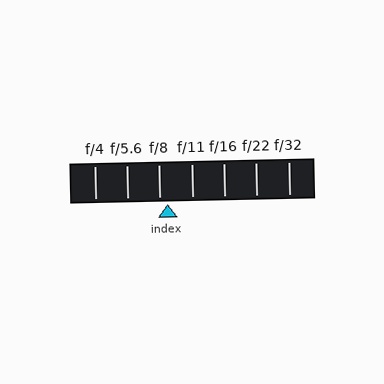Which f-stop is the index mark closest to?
The index mark is closest to f/8.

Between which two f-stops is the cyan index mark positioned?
The index mark is between f/8 and f/11.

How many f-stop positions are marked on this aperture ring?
There are 7 f-stop positions marked.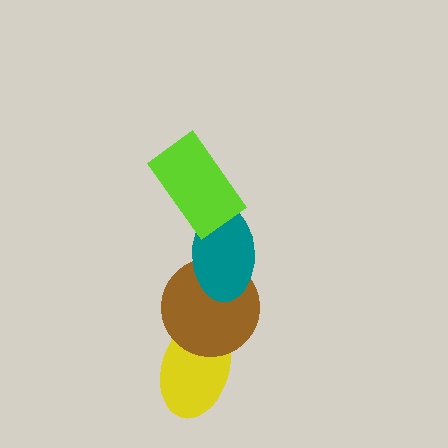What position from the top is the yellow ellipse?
The yellow ellipse is 4th from the top.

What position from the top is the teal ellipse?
The teal ellipse is 2nd from the top.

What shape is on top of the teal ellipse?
The lime rectangle is on top of the teal ellipse.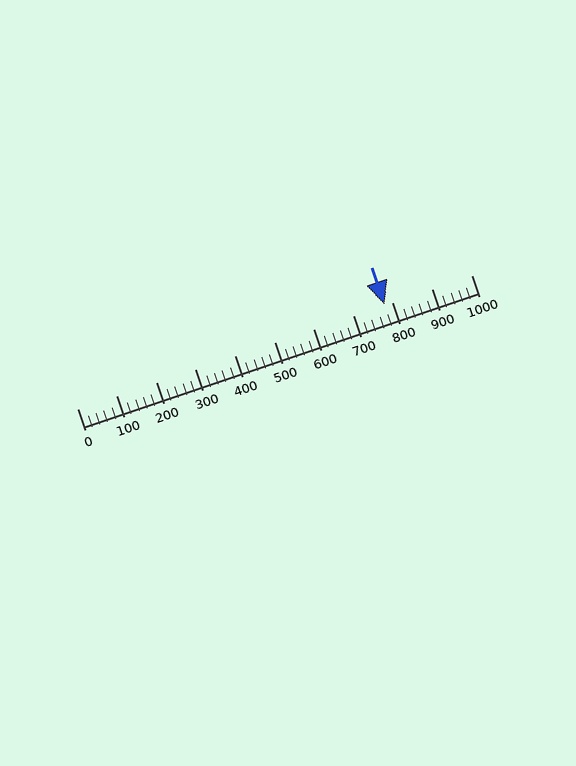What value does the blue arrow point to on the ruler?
The blue arrow points to approximately 780.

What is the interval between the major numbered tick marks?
The major tick marks are spaced 100 units apart.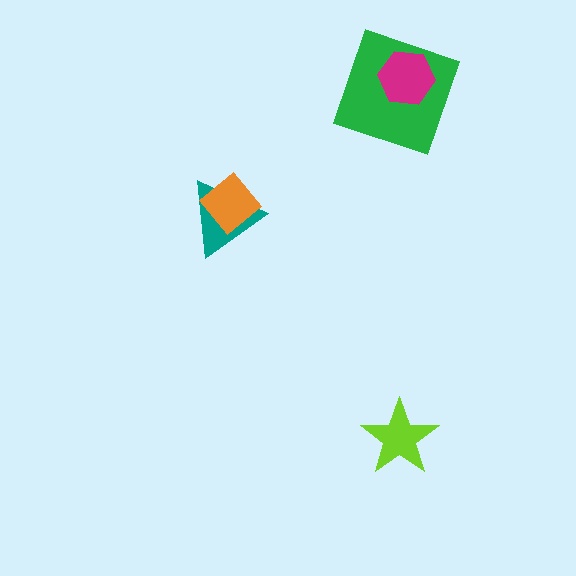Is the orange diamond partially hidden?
No, no other shape covers it.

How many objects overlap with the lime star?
0 objects overlap with the lime star.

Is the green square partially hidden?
Yes, it is partially covered by another shape.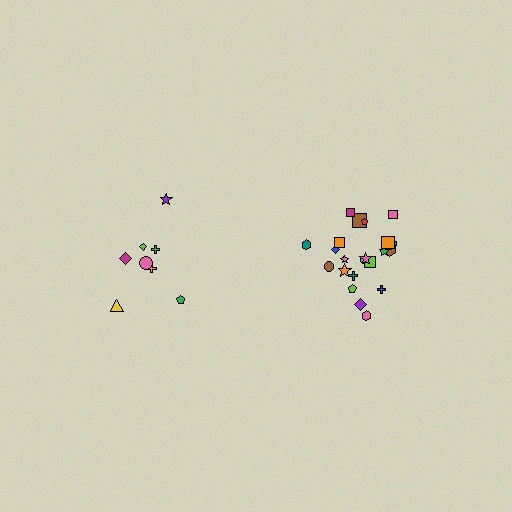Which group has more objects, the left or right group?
The right group.